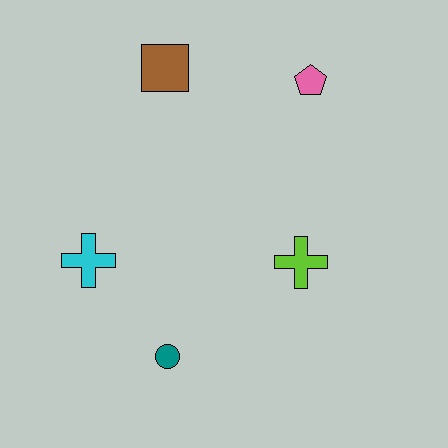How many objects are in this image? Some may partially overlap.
There are 5 objects.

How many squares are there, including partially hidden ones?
There is 1 square.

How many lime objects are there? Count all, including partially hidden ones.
There is 1 lime object.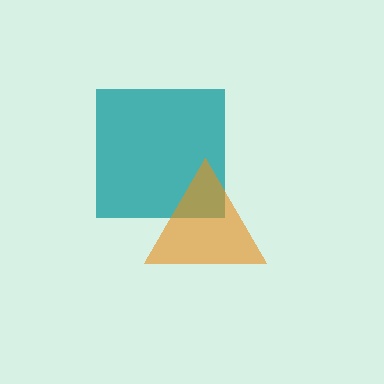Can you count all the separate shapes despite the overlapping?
Yes, there are 2 separate shapes.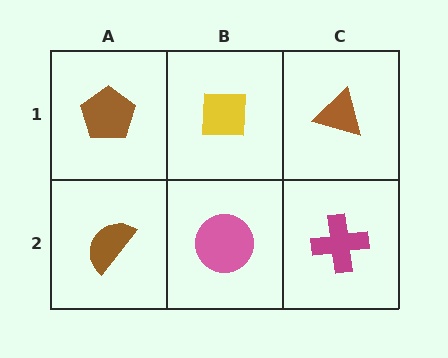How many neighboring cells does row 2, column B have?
3.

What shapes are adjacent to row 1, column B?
A pink circle (row 2, column B), a brown pentagon (row 1, column A), a brown triangle (row 1, column C).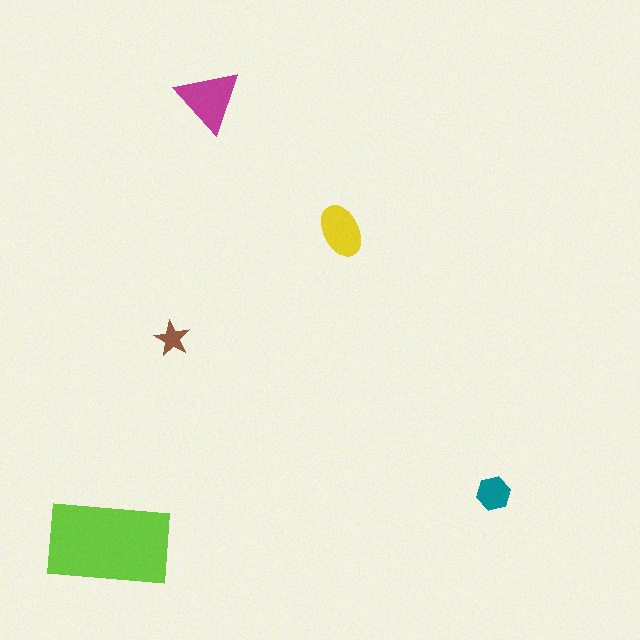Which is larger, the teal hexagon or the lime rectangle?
The lime rectangle.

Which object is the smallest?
The brown star.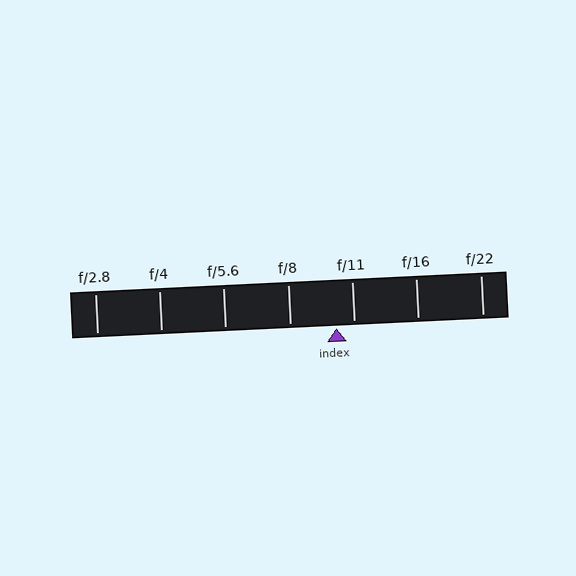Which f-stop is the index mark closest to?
The index mark is closest to f/11.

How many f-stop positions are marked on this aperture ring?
There are 7 f-stop positions marked.